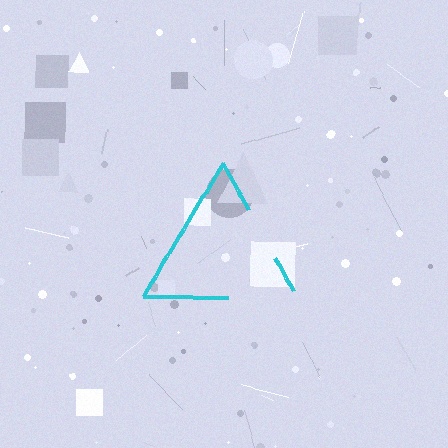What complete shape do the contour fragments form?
The contour fragments form a triangle.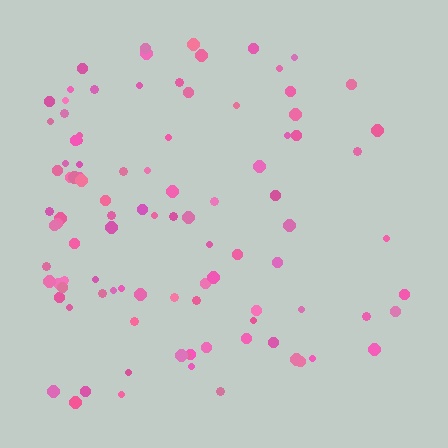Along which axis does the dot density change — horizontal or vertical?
Horizontal.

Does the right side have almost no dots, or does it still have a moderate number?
Still a moderate number, just noticeably fewer than the left.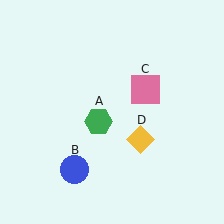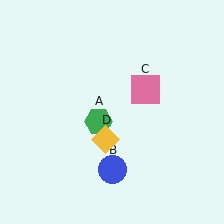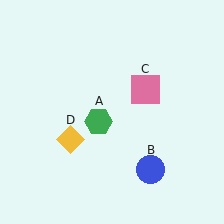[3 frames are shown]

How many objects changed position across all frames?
2 objects changed position: blue circle (object B), yellow diamond (object D).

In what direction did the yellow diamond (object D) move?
The yellow diamond (object D) moved left.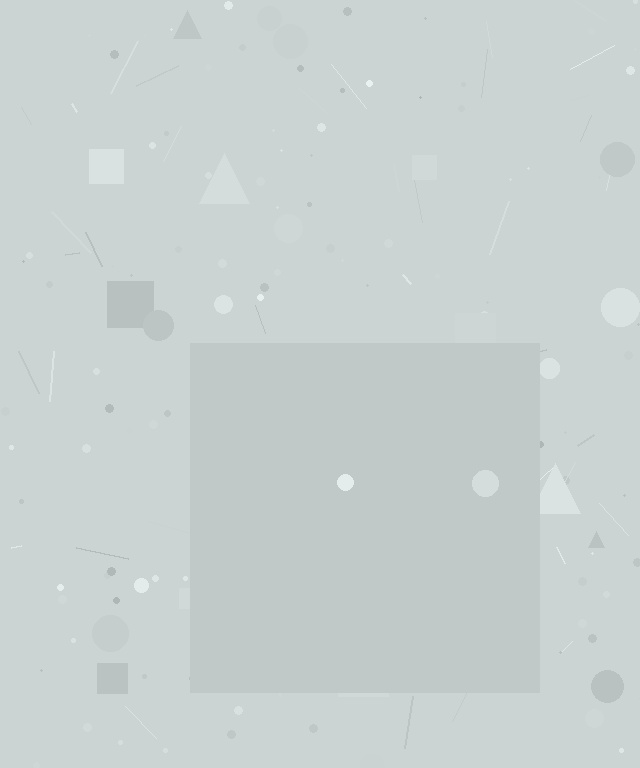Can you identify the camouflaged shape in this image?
The camouflaged shape is a square.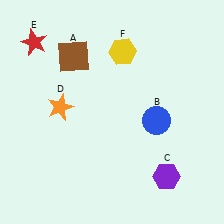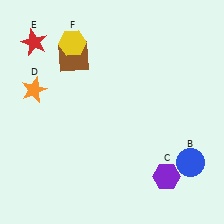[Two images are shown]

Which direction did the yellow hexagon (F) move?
The yellow hexagon (F) moved left.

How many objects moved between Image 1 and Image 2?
3 objects moved between the two images.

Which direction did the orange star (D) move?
The orange star (D) moved left.